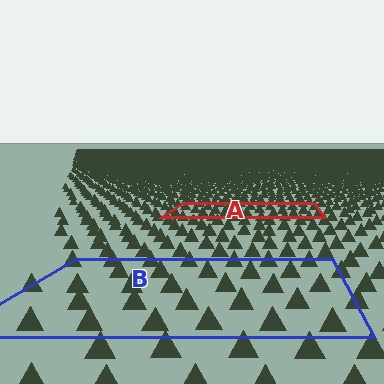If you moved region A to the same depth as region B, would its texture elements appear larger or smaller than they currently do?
They would appear larger. At a closer depth, the same texture elements are projected at a bigger on-screen size.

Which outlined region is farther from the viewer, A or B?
Region A is farther from the viewer — the texture elements inside it appear smaller and more densely packed.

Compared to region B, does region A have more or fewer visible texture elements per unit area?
Region A has more texture elements per unit area — they are packed more densely because it is farther away.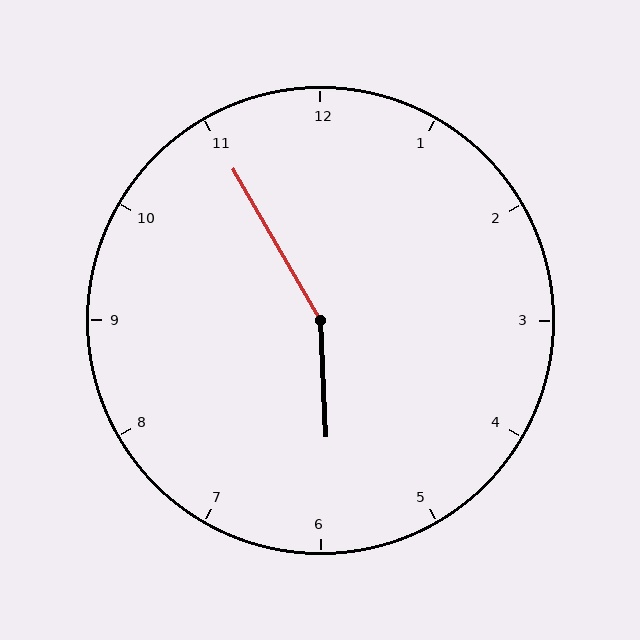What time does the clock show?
5:55.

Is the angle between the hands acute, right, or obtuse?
It is obtuse.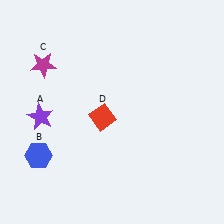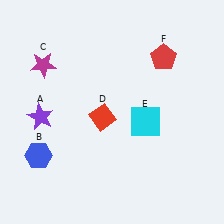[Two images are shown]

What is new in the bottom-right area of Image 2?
A cyan square (E) was added in the bottom-right area of Image 2.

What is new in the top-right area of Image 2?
A red pentagon (F) was added in the top-right area of Image 2.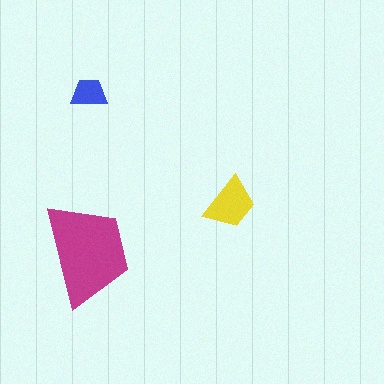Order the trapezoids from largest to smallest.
the magenta one, the yellow one, the blue one.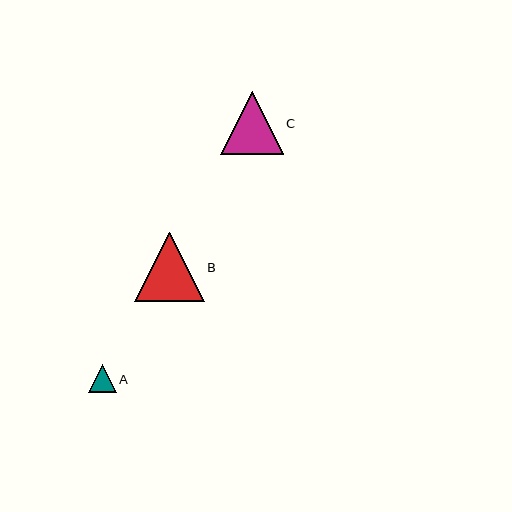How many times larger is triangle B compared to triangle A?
Triangle B is approximately 2.5 times the size of triangle A.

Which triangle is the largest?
Triangle B is the largest with a size of approximately 69 pixels.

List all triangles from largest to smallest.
From largest to smallest: B, C, A.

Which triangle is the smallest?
Triangle A is the smallest with a size of approximately 28 pixels.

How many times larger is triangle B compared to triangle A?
Triangle B is approximately 2.5 times the size of triangle A.